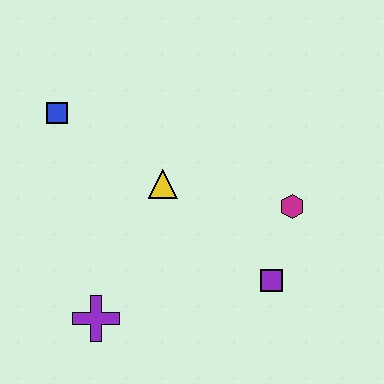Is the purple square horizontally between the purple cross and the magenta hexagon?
Yes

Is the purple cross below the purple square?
Yes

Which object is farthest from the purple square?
The blue square is farthest from the purple square.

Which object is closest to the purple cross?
The yellow triangle is closest to the purple cross.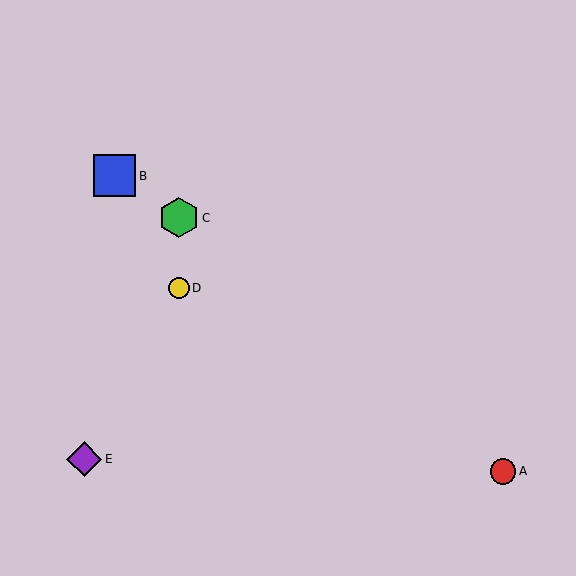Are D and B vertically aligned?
No, D is at x≈179 and B is at x≈114.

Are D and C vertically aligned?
Yes, both are at x≈179.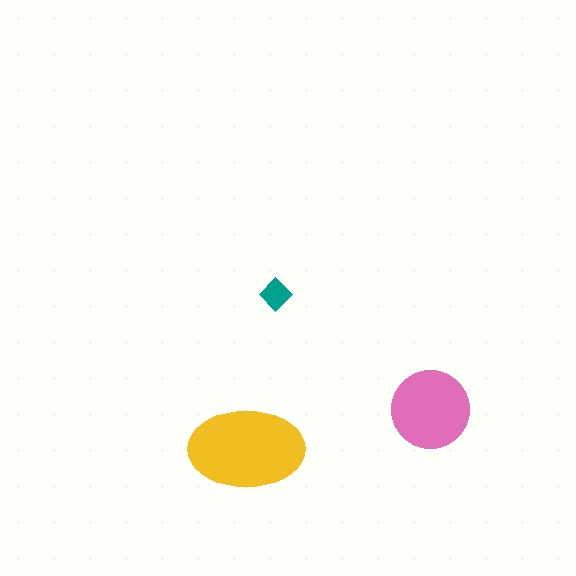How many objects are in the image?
There are 3 objects in the image.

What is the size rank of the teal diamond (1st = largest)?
3rd.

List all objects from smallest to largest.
The teal diamond, the pink circle, the yellow ellipse.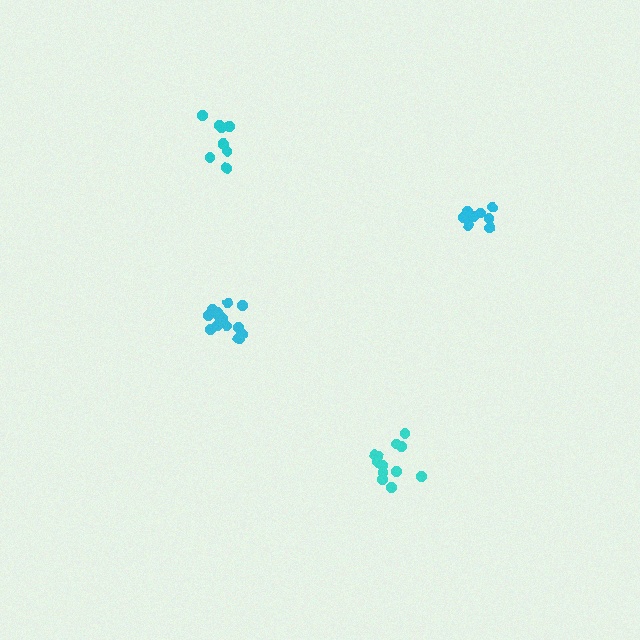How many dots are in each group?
Group 1: 8 dots, Group 2: 8 dots, Group 3: 12 dots, Group 4: 14 dots (42 total).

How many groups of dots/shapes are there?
There are 4 groups.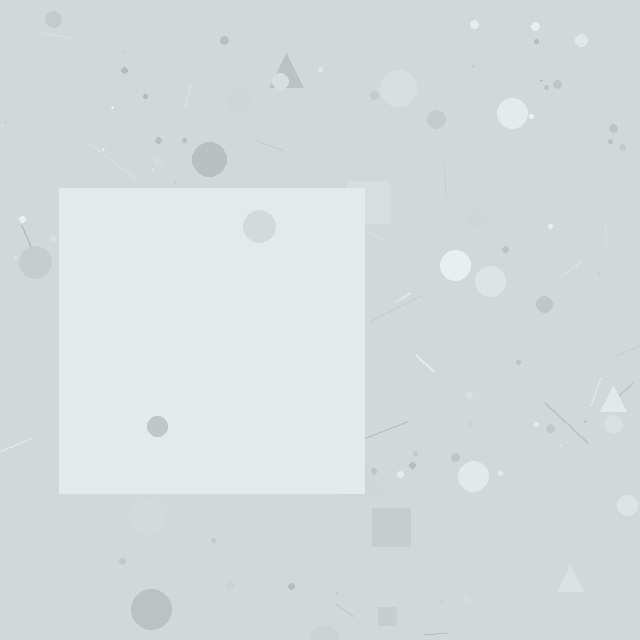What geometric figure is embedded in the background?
A square is embedded in the background.